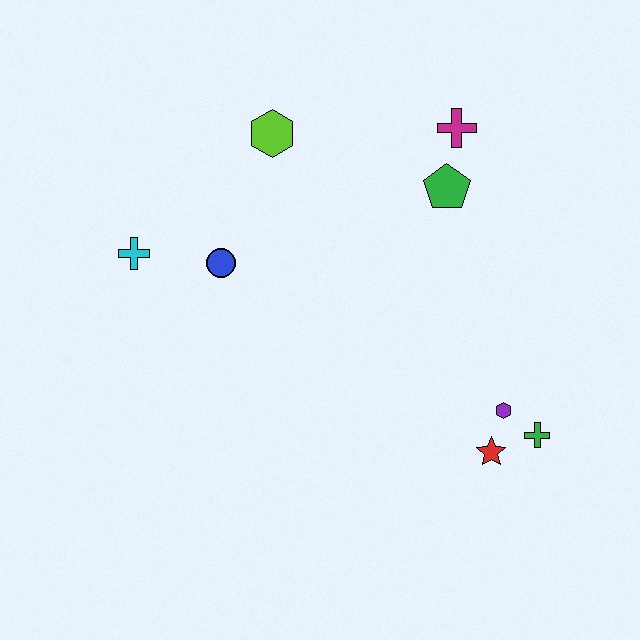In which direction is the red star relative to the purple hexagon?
The red star is below the purple hexagon.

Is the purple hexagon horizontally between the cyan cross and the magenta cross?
No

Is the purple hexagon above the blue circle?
No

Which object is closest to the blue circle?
The cyan cross is closest to the blue circle.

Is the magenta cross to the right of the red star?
No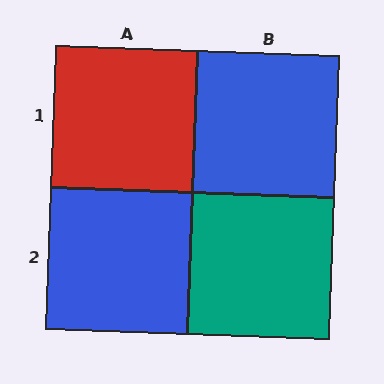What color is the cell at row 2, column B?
Teal.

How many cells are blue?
2 cells are blue.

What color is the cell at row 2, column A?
Blue.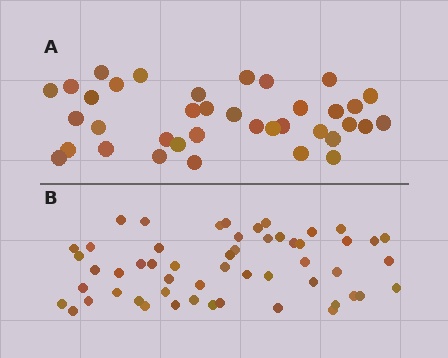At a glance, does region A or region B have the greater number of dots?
Region B (the bottom region) has more dots.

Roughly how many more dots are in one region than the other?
Region B has approximately 15 more dots than region A.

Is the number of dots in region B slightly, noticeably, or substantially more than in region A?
Region B has substantially more. The ratio is roughly 1.5 to 1.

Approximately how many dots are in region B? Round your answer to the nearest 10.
About 50 dots. (The exact count is 54, which rounds to 50.)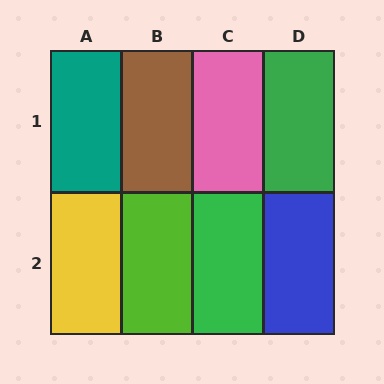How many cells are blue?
1 cell is blue.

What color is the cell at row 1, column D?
Green.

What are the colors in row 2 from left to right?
Yellow, lime, green, blue.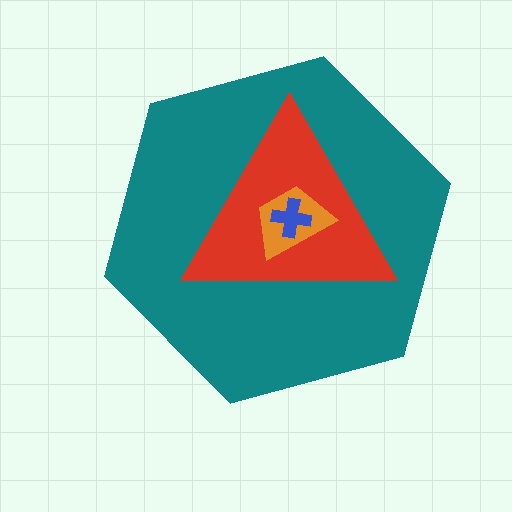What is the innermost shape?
The blue cross.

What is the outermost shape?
The teal hexagon.